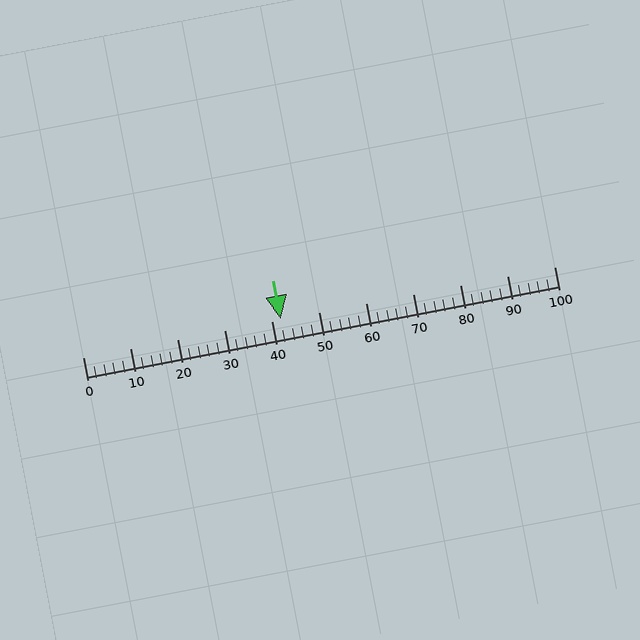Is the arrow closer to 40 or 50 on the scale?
The arrow is closer to 40.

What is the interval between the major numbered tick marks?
The major tick marks are spaced 10 units apart.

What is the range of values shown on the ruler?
The ruler shows values from 0 to 100.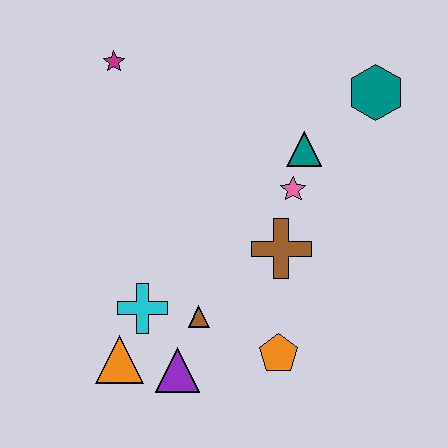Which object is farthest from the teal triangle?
The orange triangle is farthest from the teal triangle.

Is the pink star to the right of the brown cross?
Yes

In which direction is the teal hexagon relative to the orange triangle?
The teal hexagon is above the orange triangle.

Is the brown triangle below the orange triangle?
No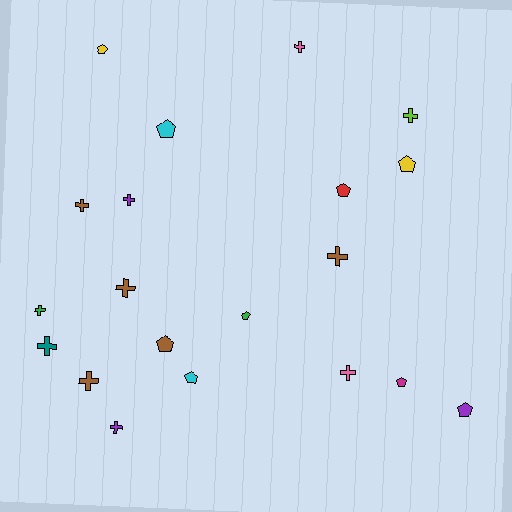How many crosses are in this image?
There are 11 crosses.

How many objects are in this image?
There are 20 objects.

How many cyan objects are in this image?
There are 2 cyan objects.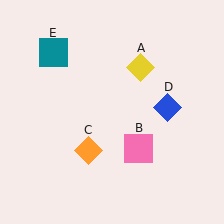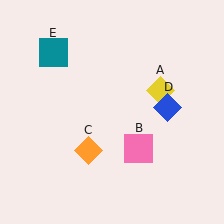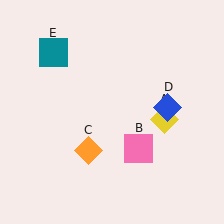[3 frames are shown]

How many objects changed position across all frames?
1 object changed position: yellow diamond (object A).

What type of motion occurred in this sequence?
The yellow diamond (object A) rotated clockwise around the center of the scene.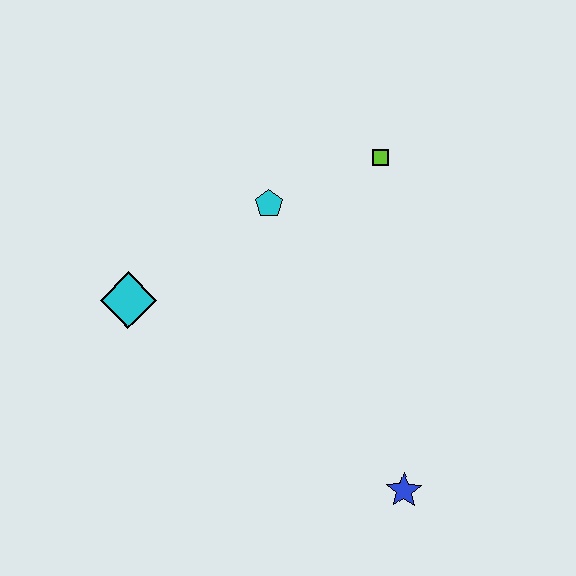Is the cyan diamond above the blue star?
Yes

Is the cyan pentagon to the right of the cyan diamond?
Yes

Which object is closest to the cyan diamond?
The cyan pentagon is closest to the cyan diamond.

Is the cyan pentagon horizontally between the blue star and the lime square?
No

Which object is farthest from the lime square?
The blue star is farthest from the lime square.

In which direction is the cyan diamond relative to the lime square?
The cyan diamond is to the left of the lime square.